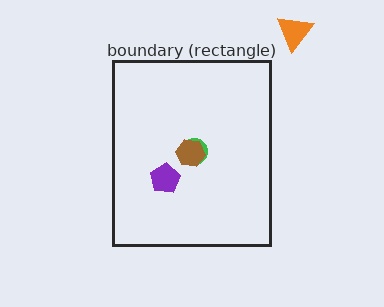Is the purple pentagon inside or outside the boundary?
Inside.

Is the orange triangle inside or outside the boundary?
Outside.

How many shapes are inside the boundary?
3 inside, 1 outside.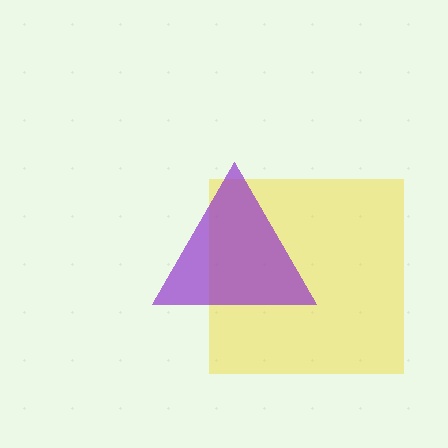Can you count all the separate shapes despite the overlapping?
Yes, there are 2 separate shapes.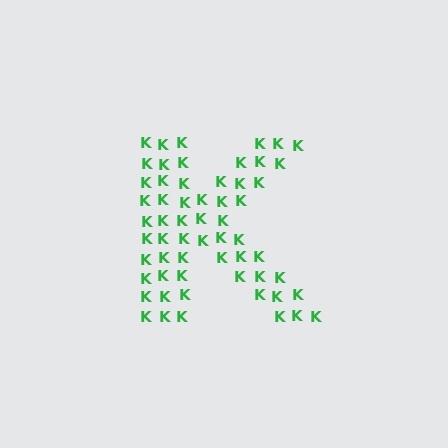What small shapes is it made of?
It is made of small letter K's.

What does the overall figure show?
The overall figure shows the letter K.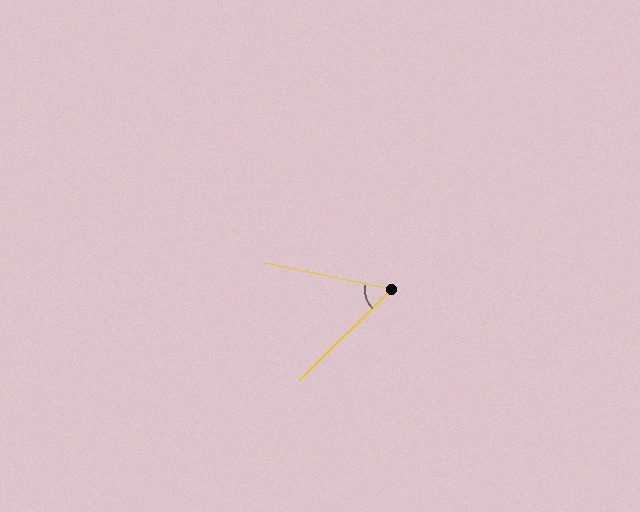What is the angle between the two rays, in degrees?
Approximately 57 degrees.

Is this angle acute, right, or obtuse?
It is acute.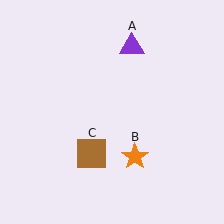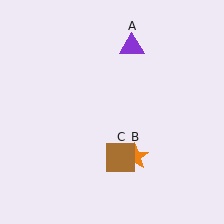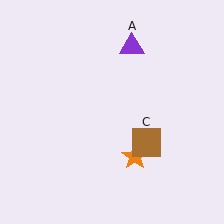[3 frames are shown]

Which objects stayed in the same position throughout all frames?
Purple triangle (object A) and orange star (object B) remained stationary.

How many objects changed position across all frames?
1 object changed position: brown square (object C).